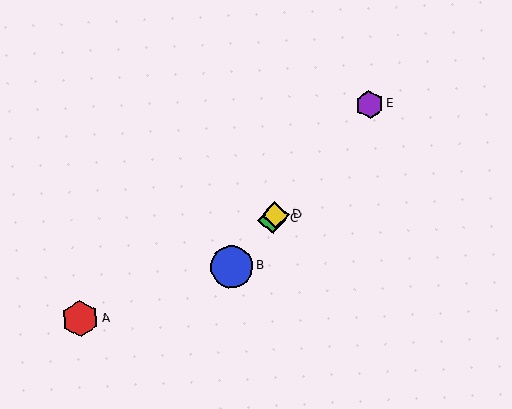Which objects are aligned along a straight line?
Objects B, C, D, E are aligned along a straight line.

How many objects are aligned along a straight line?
4 objects (B, C, D, E) are aligned along a straight line.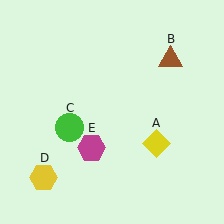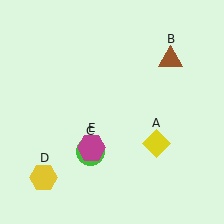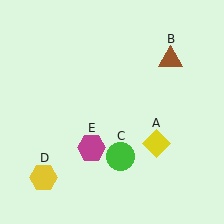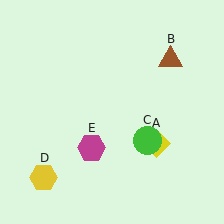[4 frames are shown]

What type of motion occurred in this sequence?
The green circle (object C) rotated counterclockwise around the center of the scene.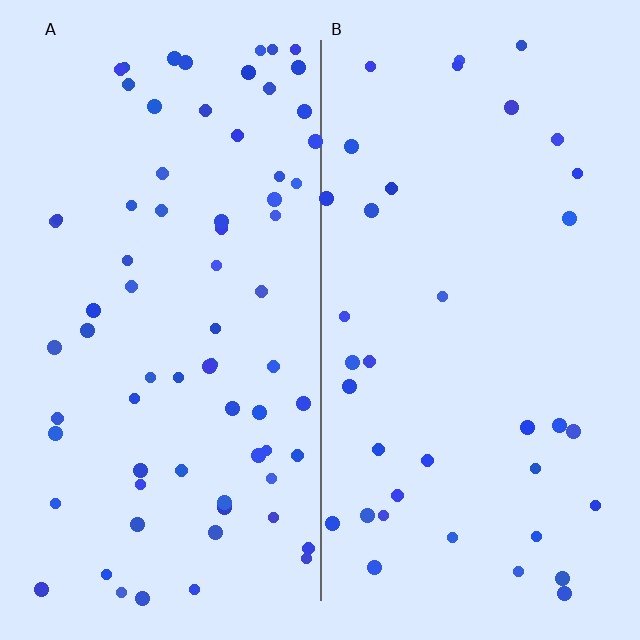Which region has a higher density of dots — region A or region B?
A (the left).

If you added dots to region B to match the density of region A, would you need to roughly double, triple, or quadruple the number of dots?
Approximately double.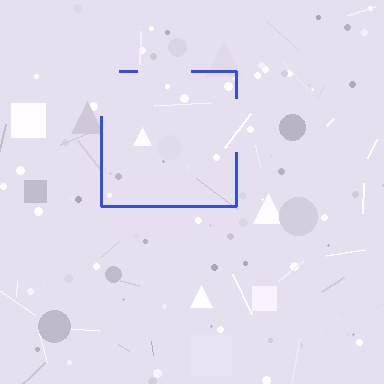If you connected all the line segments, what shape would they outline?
They would outline a square.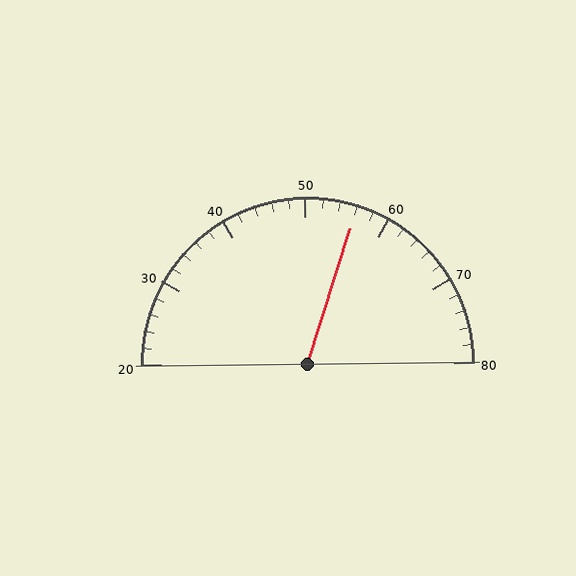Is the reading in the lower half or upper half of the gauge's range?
The reading is in the upper half of the range (20 to 80).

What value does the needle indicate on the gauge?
The needle indicates approximately 56.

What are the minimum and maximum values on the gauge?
The gauge ranges from 20 to 80.